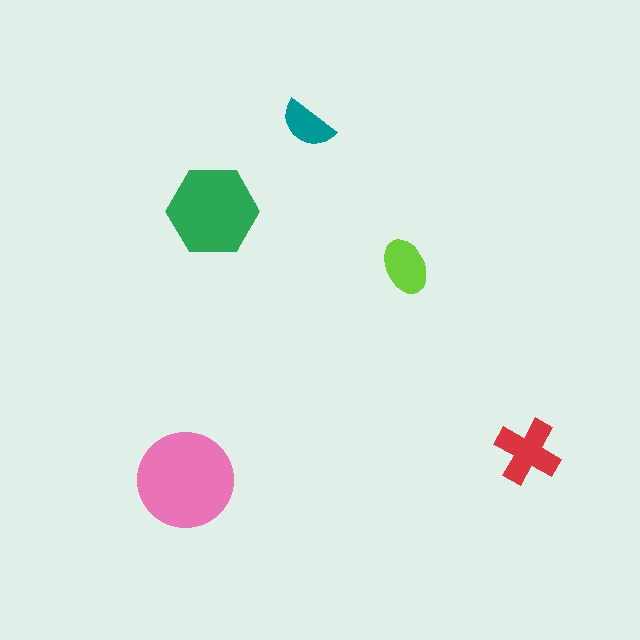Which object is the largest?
The pink circle.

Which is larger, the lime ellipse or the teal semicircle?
The lime ellipse.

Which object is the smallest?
The teal semicircle.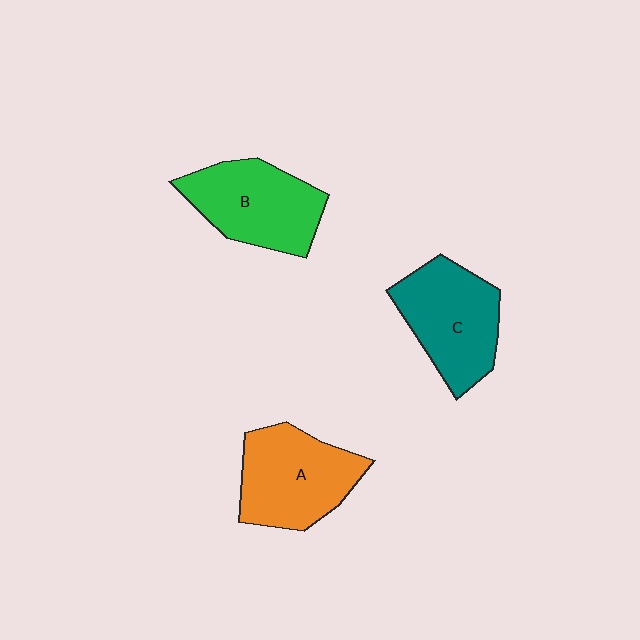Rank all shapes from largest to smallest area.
From largest to smallest: A (orange), C (teal), B (green).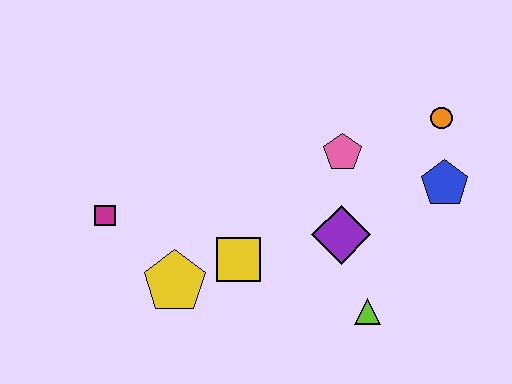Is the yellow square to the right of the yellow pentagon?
Yes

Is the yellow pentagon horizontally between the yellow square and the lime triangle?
No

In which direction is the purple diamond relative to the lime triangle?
The purple diamond is above the lime triangle.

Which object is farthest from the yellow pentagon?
The orange circle is farthest from the yellow pentagon.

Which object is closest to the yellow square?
The yellow pentagon is closest to the yellow square.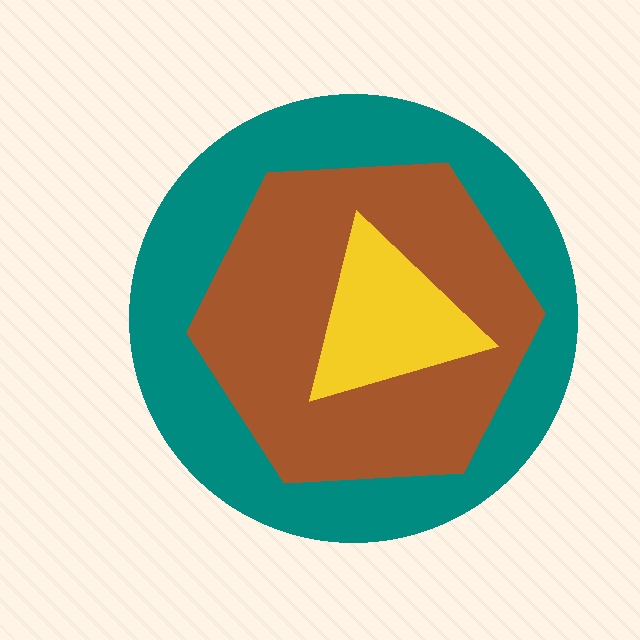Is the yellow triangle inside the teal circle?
Yes.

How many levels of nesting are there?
3.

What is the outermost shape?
The teal circle.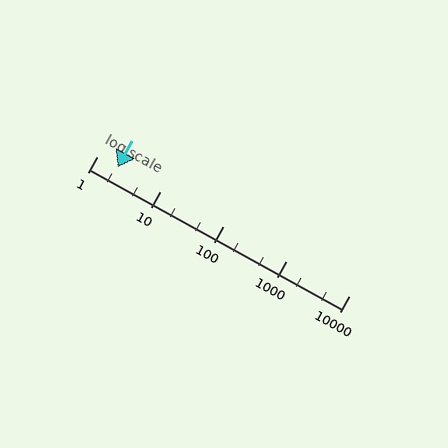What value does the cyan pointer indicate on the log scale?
The pointer indicates approximately 2.1.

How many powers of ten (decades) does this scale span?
The scale spans 4 decades, from 1 to 10000.